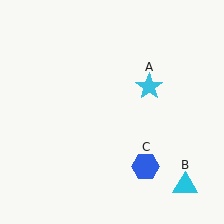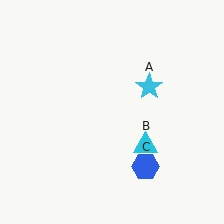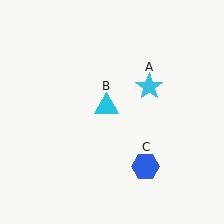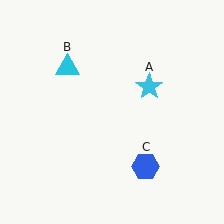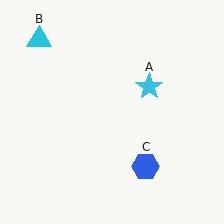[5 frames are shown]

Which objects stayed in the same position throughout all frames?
Cyan star (object A) and blue hexagon (object C) remained stationary.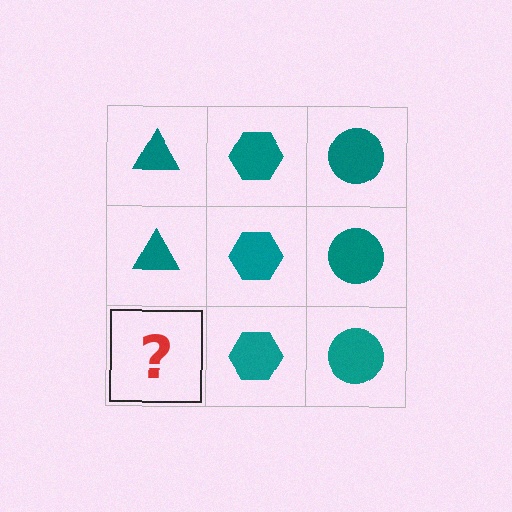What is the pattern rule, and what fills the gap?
The rule is that each column has a consistent shape. The gap should be filled with a teal triangle.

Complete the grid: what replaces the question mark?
The question mark should be replaced with a teal triangle.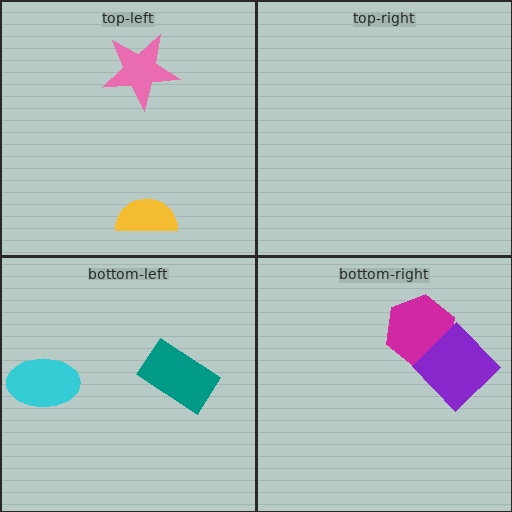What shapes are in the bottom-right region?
The magenta hexagon, the purple diamond.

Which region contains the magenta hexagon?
The bottom-right region.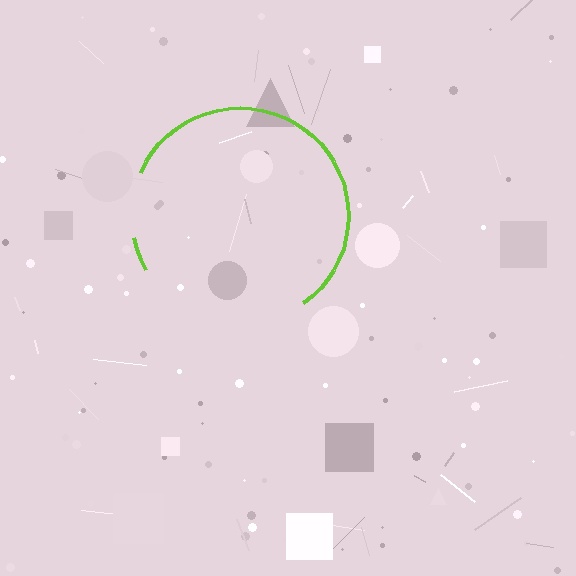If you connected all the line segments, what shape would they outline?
They would outline a circle.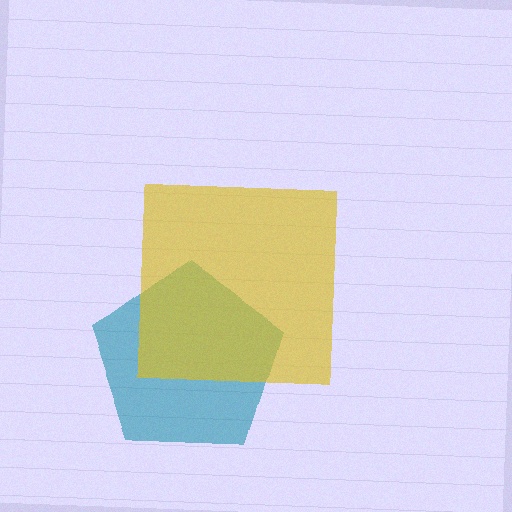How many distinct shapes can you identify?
There are 2 distinct shapes: a teal pentagon, a yellow square.